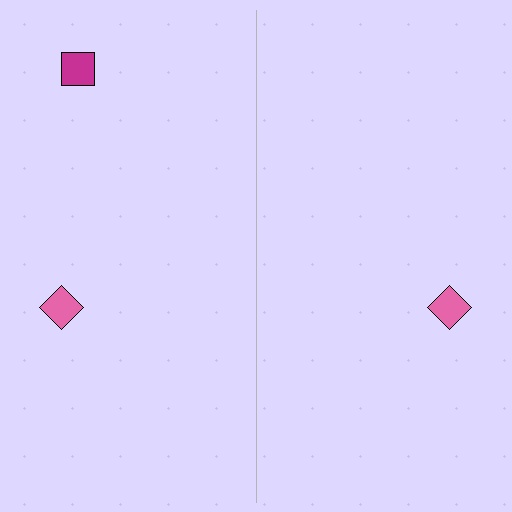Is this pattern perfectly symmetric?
No, the pattern is not perfectly symmetric. A magenta square is missing from the right side.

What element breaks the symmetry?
A magenta square is missing from the right side.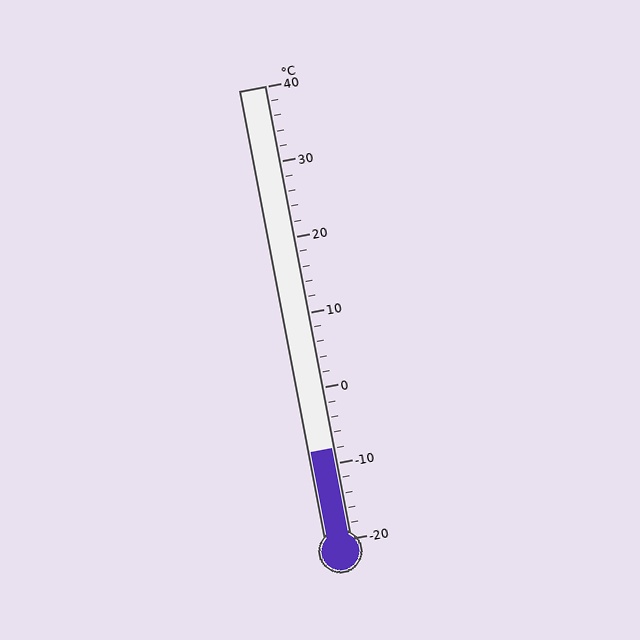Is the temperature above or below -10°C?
The temperature is above -10°C.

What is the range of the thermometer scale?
The thermometer scale ranges from -20°C to 40°C.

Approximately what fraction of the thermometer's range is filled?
The thermometer is filled to approximately 20% of its range.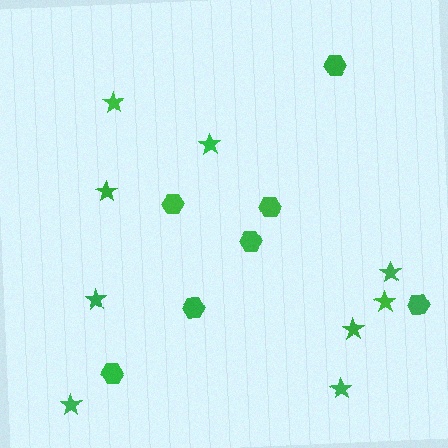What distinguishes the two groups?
There are 2 groups: one group of stars (9) and one group of hexagons (7).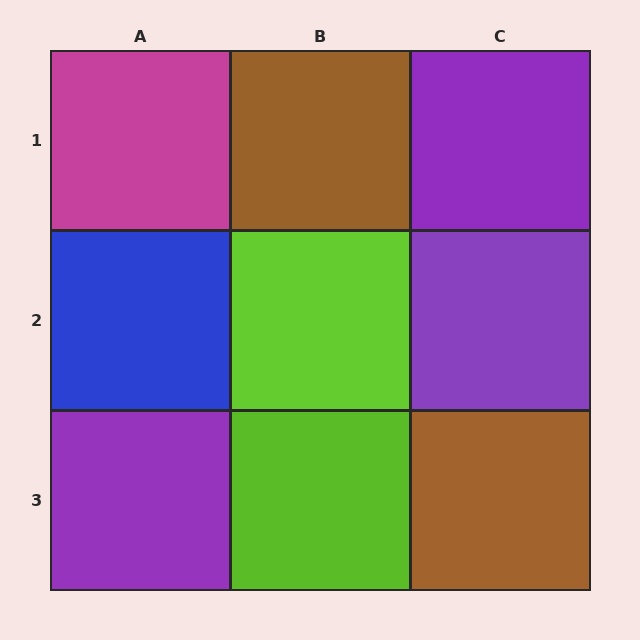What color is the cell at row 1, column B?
Brown.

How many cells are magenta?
1 cell is magenta.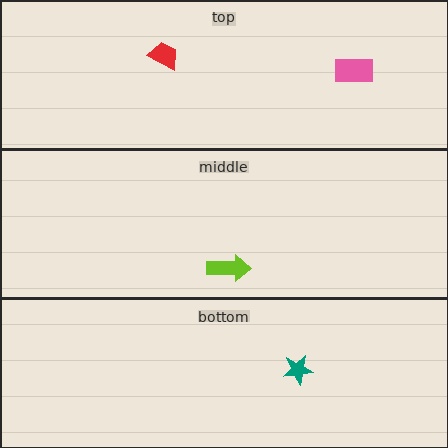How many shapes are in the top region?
2.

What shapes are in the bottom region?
The teal star.